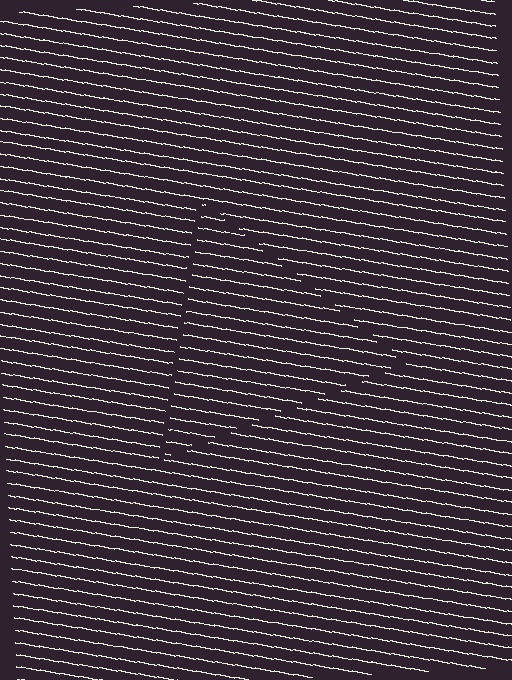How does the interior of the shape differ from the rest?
The interior of the shape contains the same grating, shifted by half a period — the contour is defined by the phase discontinuity where line-ends from the inner and outer gratings abut.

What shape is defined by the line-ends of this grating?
An illusory triangle. The interior of the shape contains the same grating, shifted by half a period — the contour is defined by the phase discontinuity where line-ends from the inner and outer gratings abut.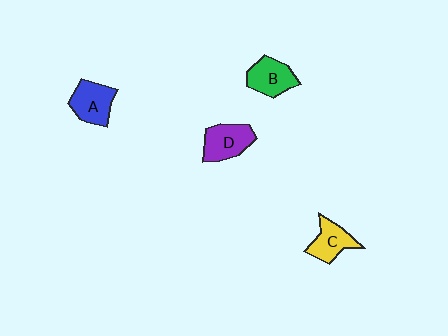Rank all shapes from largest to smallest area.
From largest to smallest: D (purple), A (blue), B (green), C (yellow).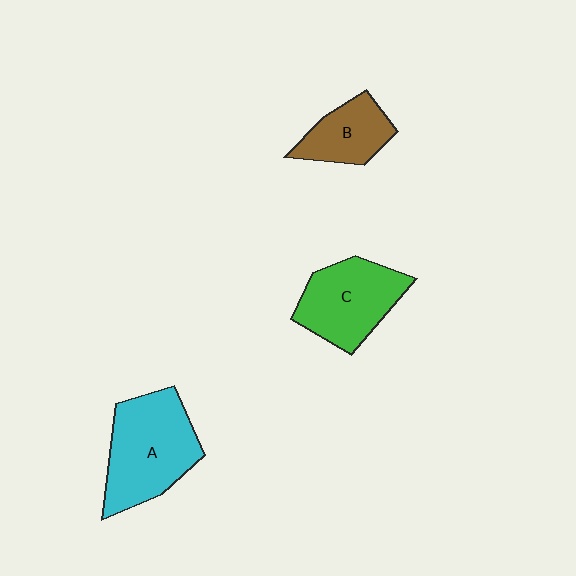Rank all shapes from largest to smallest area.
From largest to smallest: A (cyan), C (green), B (brown).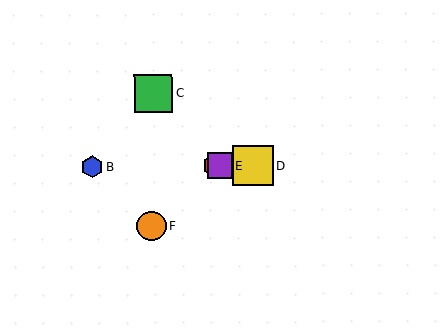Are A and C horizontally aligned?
No, A is at y≈166 and C is at y≈94.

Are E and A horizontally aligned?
Yes, both are at y≈166.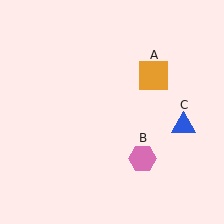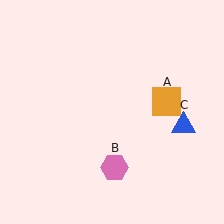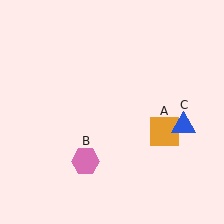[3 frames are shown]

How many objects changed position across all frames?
2 objects changed position: orange square (object A), pink hexagon (object B).